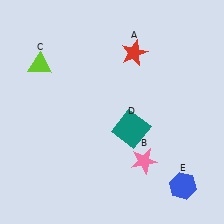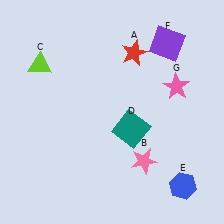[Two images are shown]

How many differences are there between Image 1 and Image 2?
There are 2 differences between the two images.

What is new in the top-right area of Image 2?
A purple square (F) was added in the top-right area of Image 2.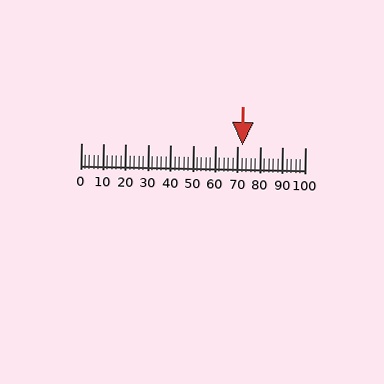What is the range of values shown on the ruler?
The ruler shows values from 0 to 100.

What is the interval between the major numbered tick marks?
The major tick marks are spaced 10 units apart.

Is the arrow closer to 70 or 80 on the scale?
The arrow is closer to 70.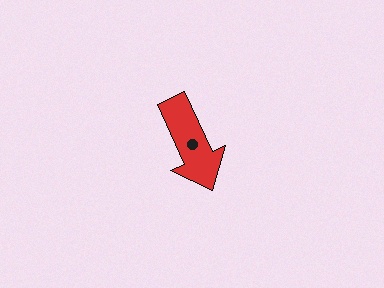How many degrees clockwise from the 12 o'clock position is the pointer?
Approximately 156 degrees.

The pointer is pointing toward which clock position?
Roughly 5 o'clock.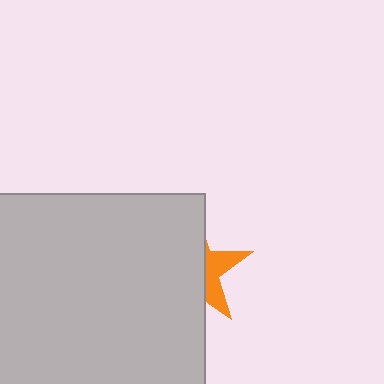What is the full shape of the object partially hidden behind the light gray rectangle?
The partially hidden object is an orange star.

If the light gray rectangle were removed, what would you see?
You would see the complete orange star.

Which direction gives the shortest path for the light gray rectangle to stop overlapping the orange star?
Moving left gives the shortest separation.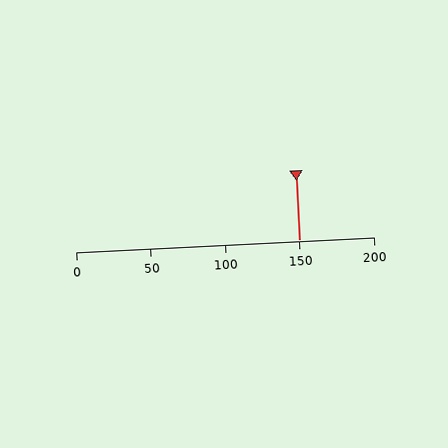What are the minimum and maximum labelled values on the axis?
The axis runs from 0 to 200.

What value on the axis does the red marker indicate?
The marker indicates approximately 150.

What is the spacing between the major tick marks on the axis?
The major ticks are spaced 50 apart.